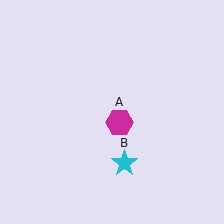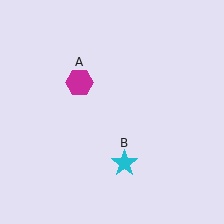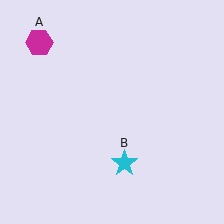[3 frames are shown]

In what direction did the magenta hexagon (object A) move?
The magenta hexagon (object A) moved up and to the left.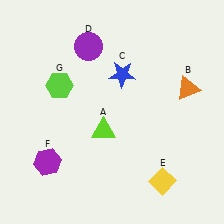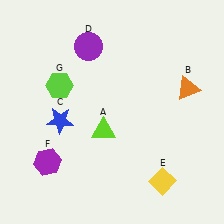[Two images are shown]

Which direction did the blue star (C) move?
The blue star (C) moved left.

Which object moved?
The blue star (C) moved left.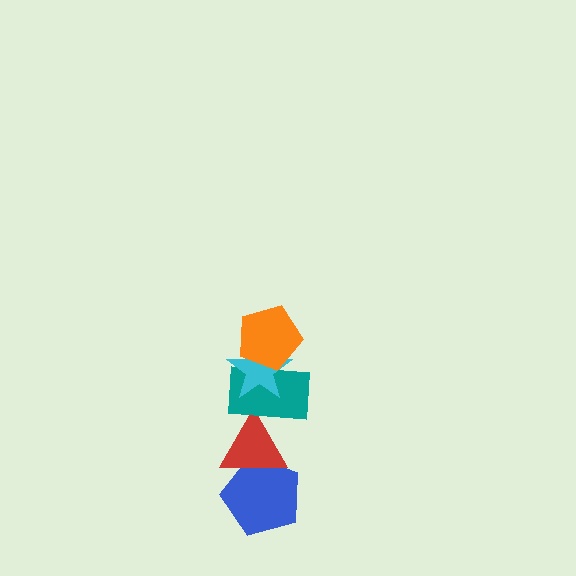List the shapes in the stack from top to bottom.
From top to bottom: the orange pentagon, the cyan star, the teal rectangle, the red triangle, the blue pentagon.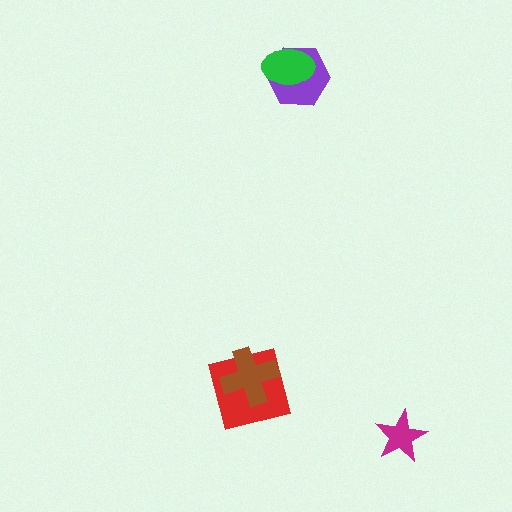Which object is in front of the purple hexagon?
The green ellipse is in front of the purple hexagon.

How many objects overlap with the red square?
1 object overlaps with the red square.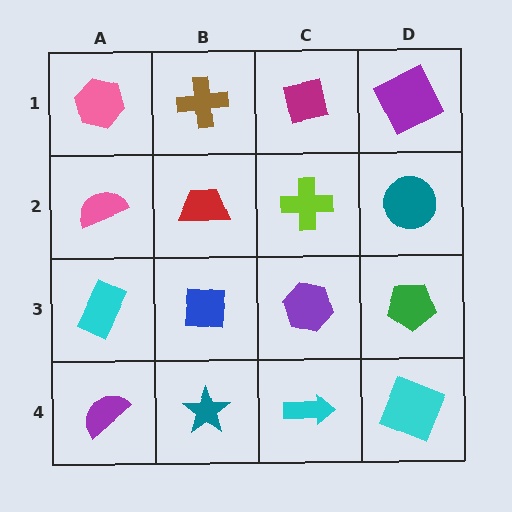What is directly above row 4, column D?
A green pentagon.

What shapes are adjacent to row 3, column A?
A pink semicircle (row 2, column A), a purple semicircle (row 4, column A), a blue square (row 3, column B).